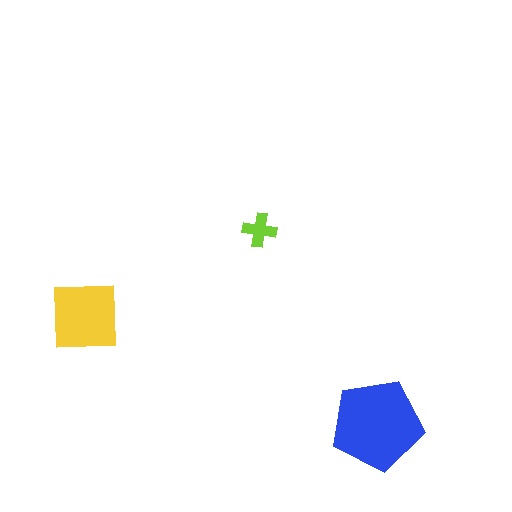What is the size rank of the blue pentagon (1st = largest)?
1st.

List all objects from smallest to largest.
The lime cross, the yellow square, the blue pentagon.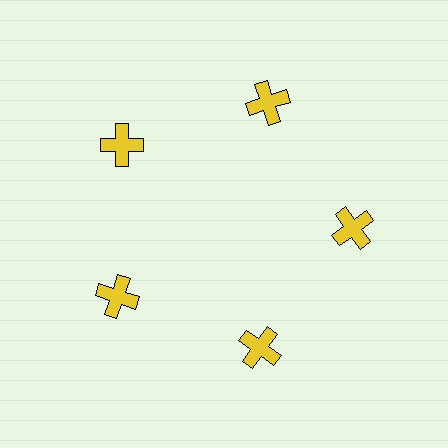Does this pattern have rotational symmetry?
Yes, this pattern has 5-fold rotational symmetry. It looks the same after rotating 72 degrees around the center.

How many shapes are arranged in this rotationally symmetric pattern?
There are 5 shapes, arranged in 5 groups of 1.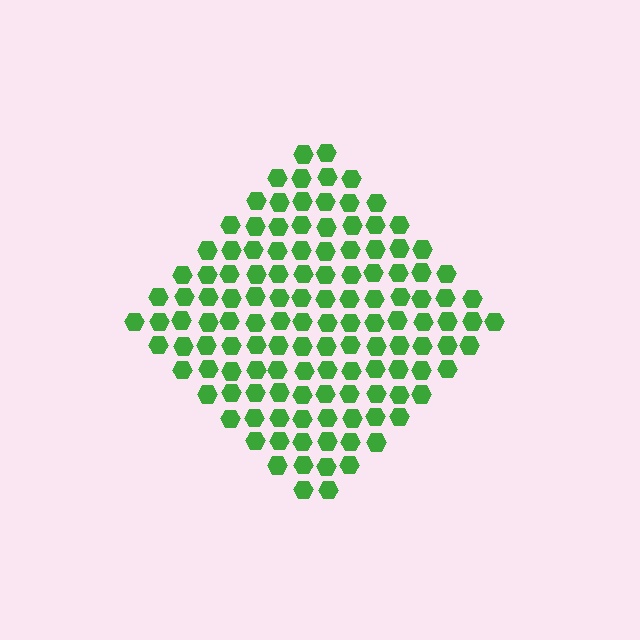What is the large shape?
The large shape is a diamond.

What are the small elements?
The small elements are hexagons.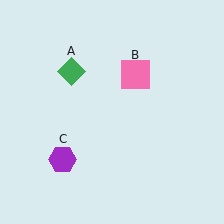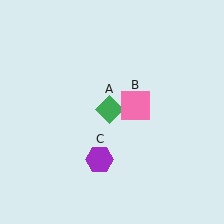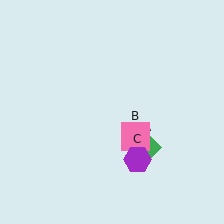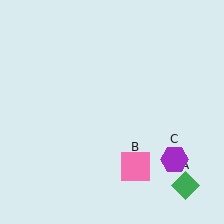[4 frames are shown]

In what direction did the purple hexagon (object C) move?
The purple hexagon (object C) moved right.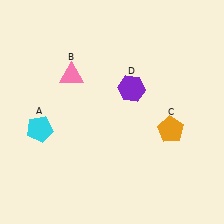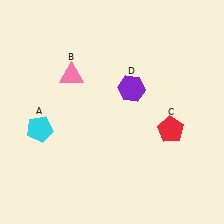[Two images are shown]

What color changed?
The pentagon (C) changed from orange in Image 1 to red in Image 2.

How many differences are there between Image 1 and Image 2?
There is 1 difference between the two images.